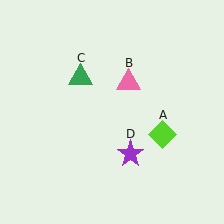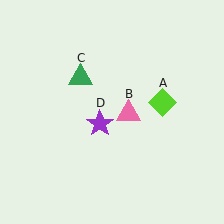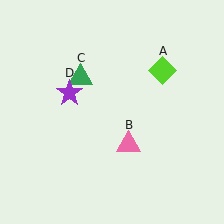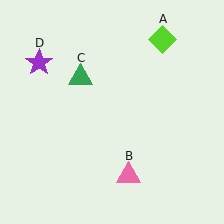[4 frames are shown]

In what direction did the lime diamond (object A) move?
The lime diamond (object A) moved up.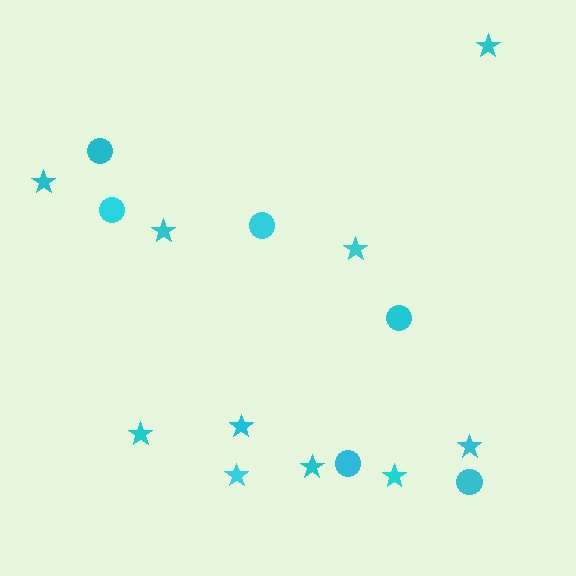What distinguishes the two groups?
There are 2 groups: one group of stars (10) and one group of circles (6).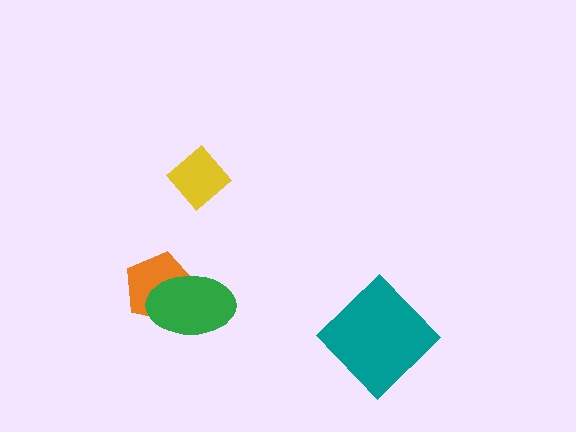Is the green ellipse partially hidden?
No, no other shape covers it.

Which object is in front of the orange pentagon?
The green ellipse is in front of the orange pentagon.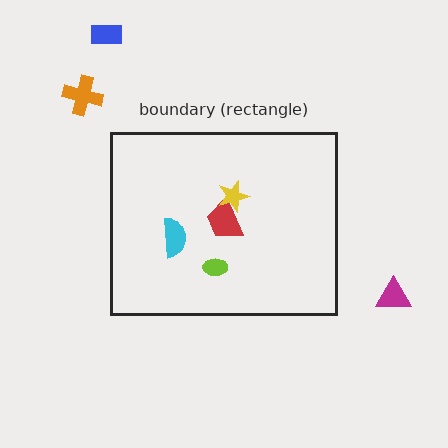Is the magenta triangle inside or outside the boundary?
Outside.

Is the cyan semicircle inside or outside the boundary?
Inside.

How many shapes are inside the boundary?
4 inside, 3 outside.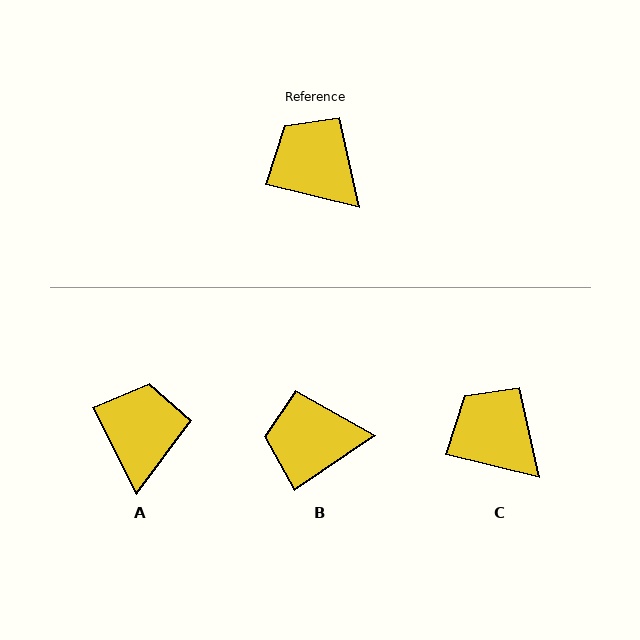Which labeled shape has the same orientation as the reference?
C.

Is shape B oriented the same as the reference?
No, it is off by about 48 degrees.